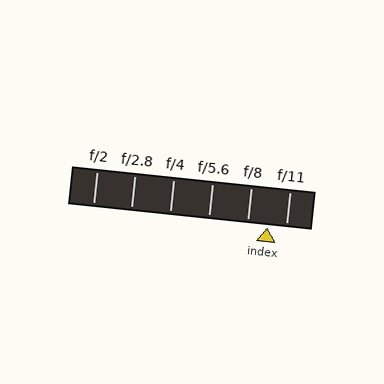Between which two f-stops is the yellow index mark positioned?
The index mark is between f/8 and f/11.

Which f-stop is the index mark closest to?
The index mark is closest to f/11.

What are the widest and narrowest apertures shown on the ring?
The widest aperture shown is f/2 and the narrowest is f/11.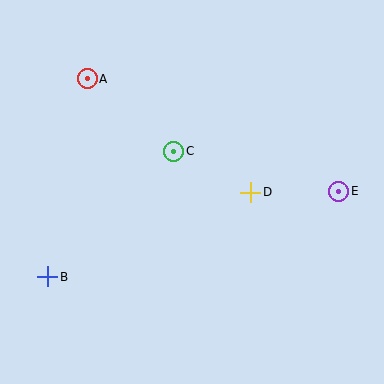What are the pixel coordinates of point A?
Point A is at (87, 79).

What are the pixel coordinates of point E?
Point E is at (339, 191).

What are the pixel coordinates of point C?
Point C is at (174, 151).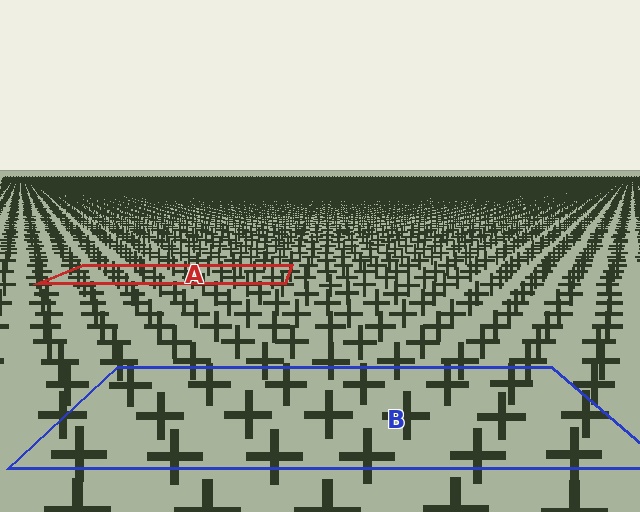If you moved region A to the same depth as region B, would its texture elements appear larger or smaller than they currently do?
They would appear larger. At a closer depth, the same texture elements are projected at a bigger on-screen size.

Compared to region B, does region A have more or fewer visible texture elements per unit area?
Region A has more texture elements per unit area — they are packed more densely because it is farther away.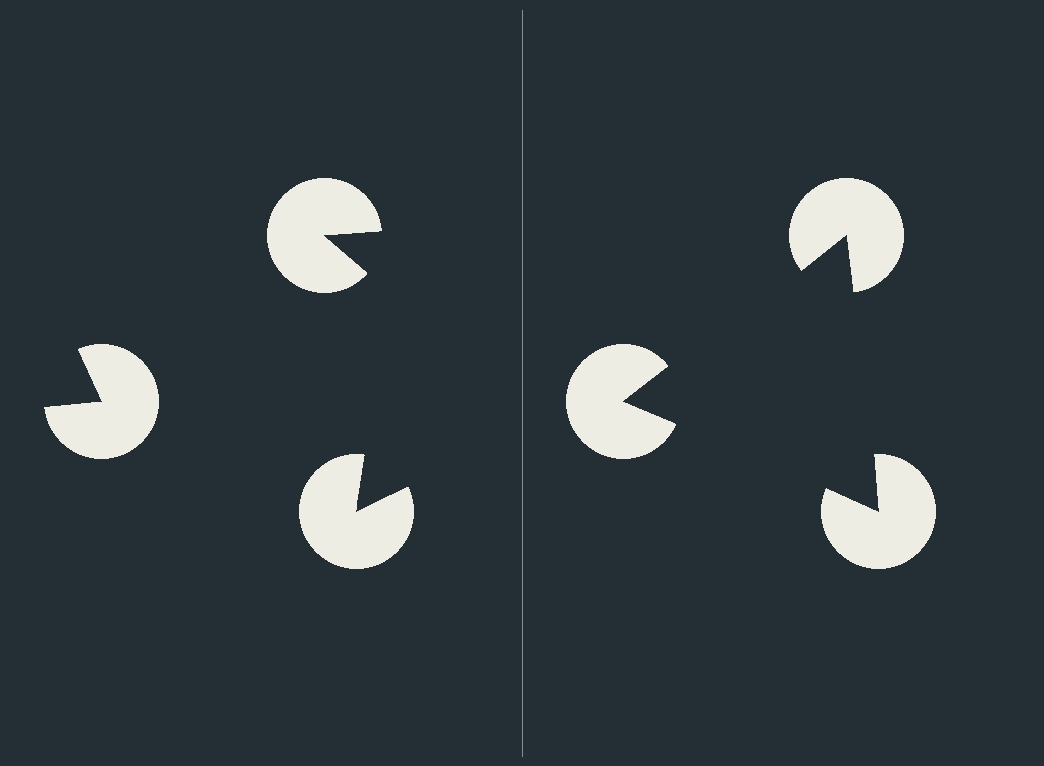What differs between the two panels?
The pac-man discs are positioned identically on both sides; only the wedge orientations differ. On the right they align to a triangle; on the left they are misaligned.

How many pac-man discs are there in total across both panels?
6 — 3 on each side.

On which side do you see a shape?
An illusory triangle appears on the right side. On the left side the wedge cuts are rotated, so no coherent shape forms.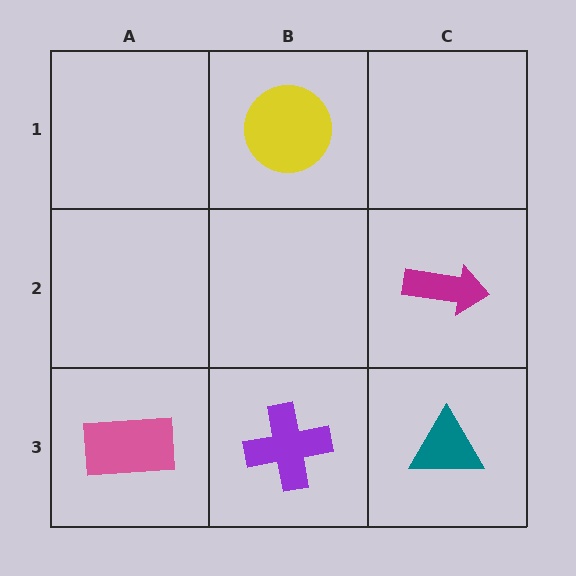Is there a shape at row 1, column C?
No, that cell is empty.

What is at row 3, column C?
A teal triangle.